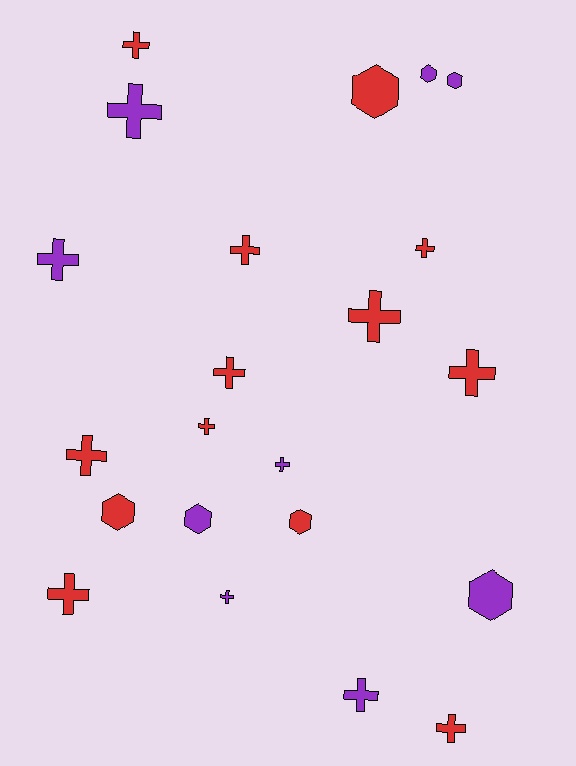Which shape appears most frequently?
Cross, with 15 objects.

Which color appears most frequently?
Red, with 13 objects.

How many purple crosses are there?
There are 5 purple crosses.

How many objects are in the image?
There are 22 objects.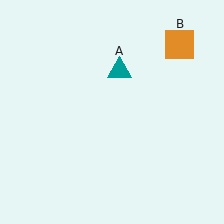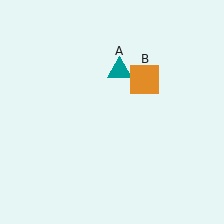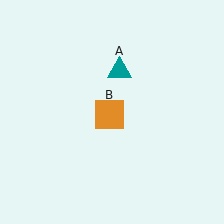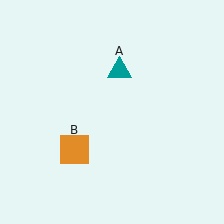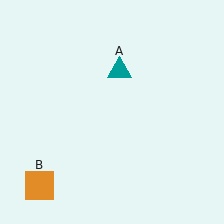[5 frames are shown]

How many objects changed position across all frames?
1 object changed position: orange square (object B).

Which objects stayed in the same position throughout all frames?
Teal triangle (object A) remained stationary.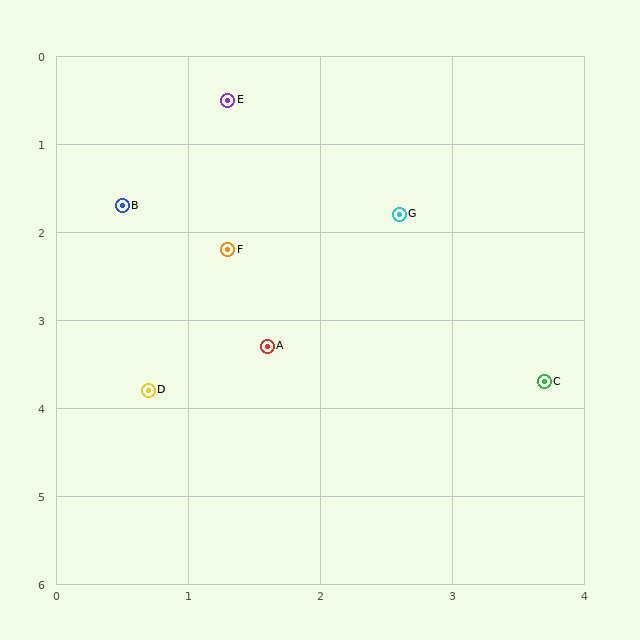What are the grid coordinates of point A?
Point A is at approximately (1.6, 3.3).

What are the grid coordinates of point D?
Point D is at approximately (0.7, 3.8).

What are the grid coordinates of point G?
Point G is at approximately (2.6, 1.8).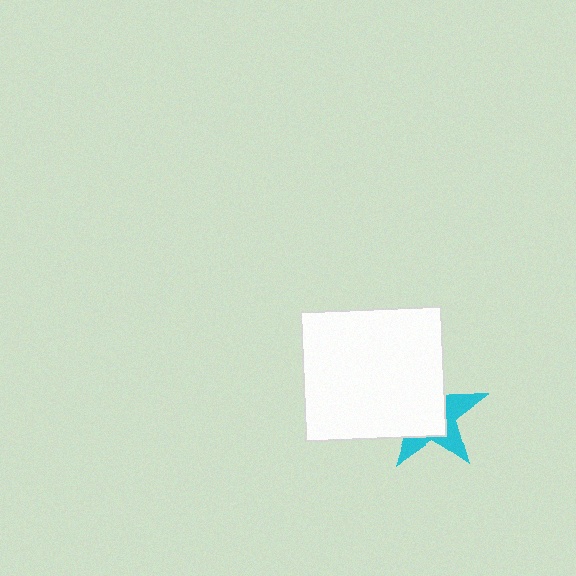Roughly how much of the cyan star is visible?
A small part of it is visible (roughly 38%).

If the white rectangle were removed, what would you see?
You would see the complete cyan star.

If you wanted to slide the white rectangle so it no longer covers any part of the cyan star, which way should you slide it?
Slide it toward the upper-left — that is the most direct way to separate the two shapes.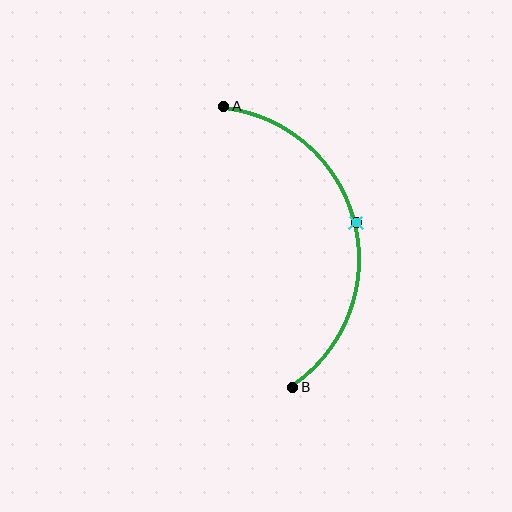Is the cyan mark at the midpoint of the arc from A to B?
Yes. The cyan mark lies on the arc at equal arc-length from both A and B — it is the arc midpoint.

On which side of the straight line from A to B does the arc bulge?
The arc bulges to the right of the straight line connecting A and B.